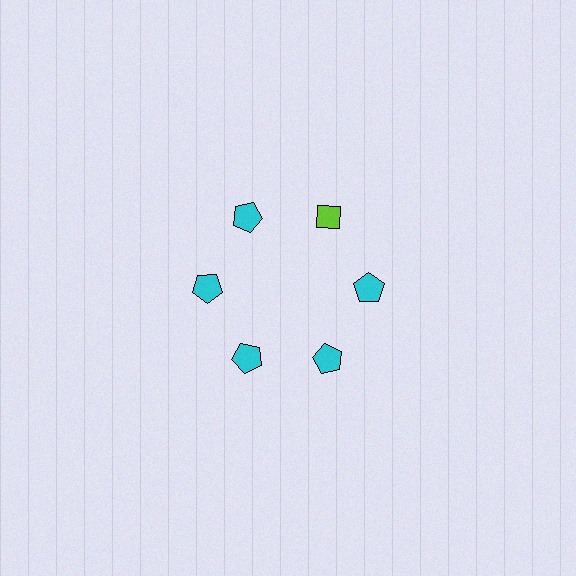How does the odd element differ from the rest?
It differs in both color (lime instead of cyan) and shape (diamond instead of pentagon).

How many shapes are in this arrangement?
There are 6 shapes arranged in a ring pattern.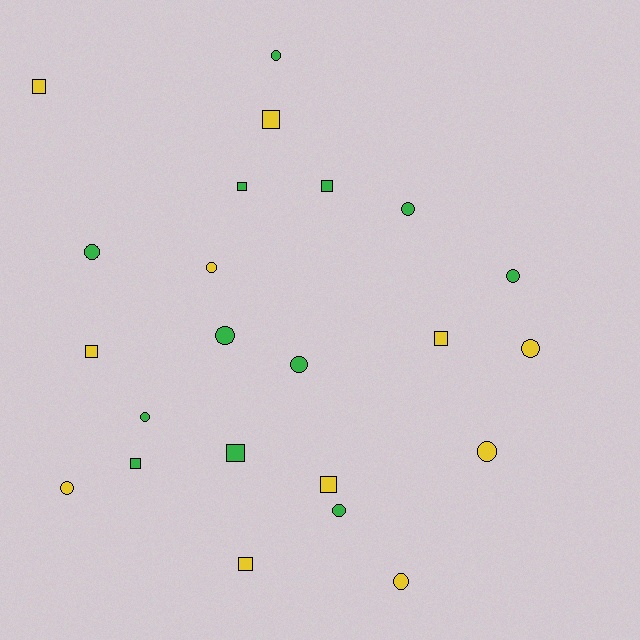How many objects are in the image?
There are 23 objects.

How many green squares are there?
There are 4 green squares.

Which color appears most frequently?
Green, with 12 objects.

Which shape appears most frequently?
Circle, with 13 objects.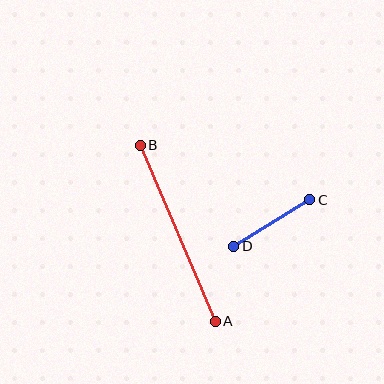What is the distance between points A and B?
The distance is approximately 191 pixels.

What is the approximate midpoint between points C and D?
The midpoint is at approximately (272, 223) pixels.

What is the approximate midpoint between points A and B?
The midpoint is at approximately (178, 233) pixels.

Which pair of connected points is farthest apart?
Points A and B are farthest apart.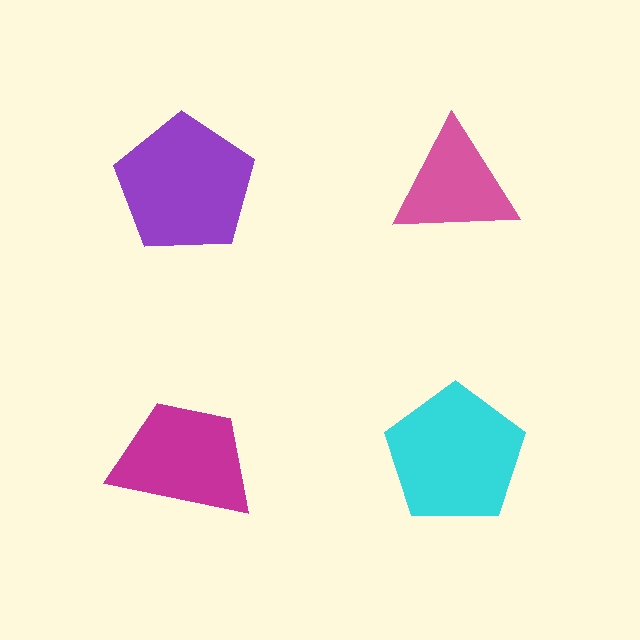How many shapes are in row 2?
2 shapes.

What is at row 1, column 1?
A purple pentagon.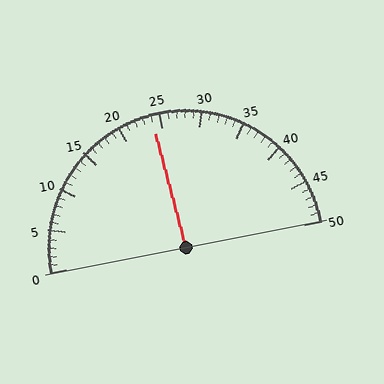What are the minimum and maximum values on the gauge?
The gauge ranges from 0 to 50.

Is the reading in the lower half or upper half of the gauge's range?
The reading is in the lower half of the range (0 to 50).